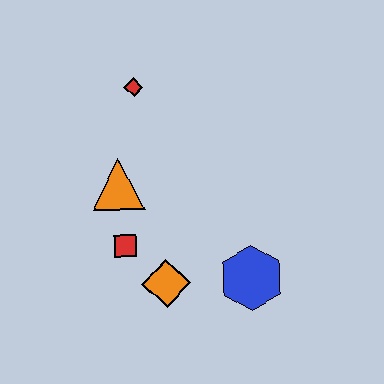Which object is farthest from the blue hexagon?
The red diamond is farthest from the blue hexagon.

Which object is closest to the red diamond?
The orange triangle is closest to the red diamond.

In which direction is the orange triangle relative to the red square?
The orange triangle is above the red square.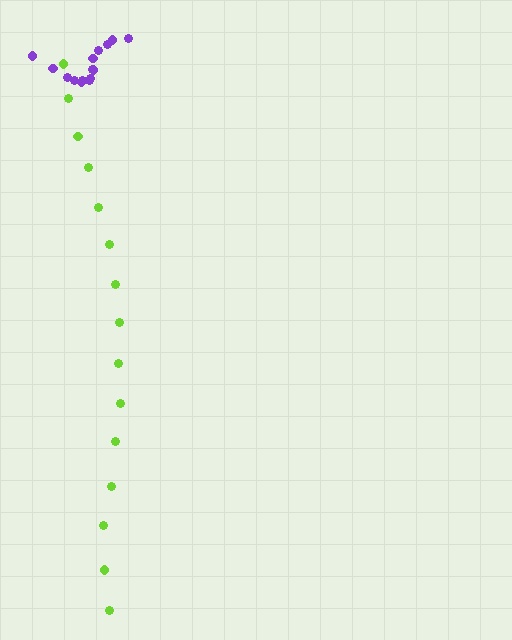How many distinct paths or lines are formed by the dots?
There are 2 distinct paths.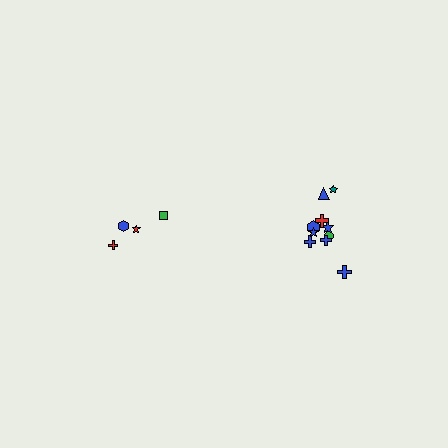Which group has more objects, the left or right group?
The right group.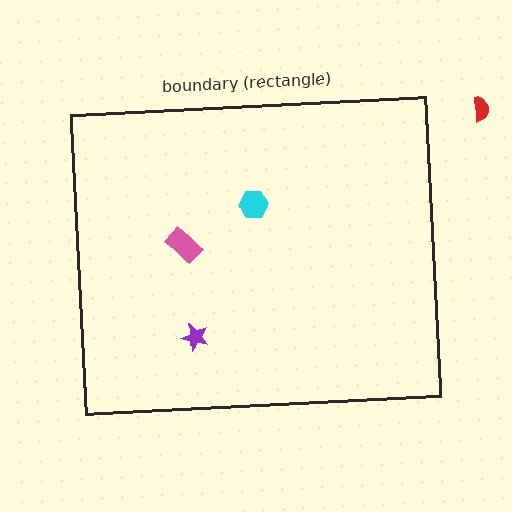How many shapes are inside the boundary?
3 inside, 1 outside.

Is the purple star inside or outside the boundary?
Inside.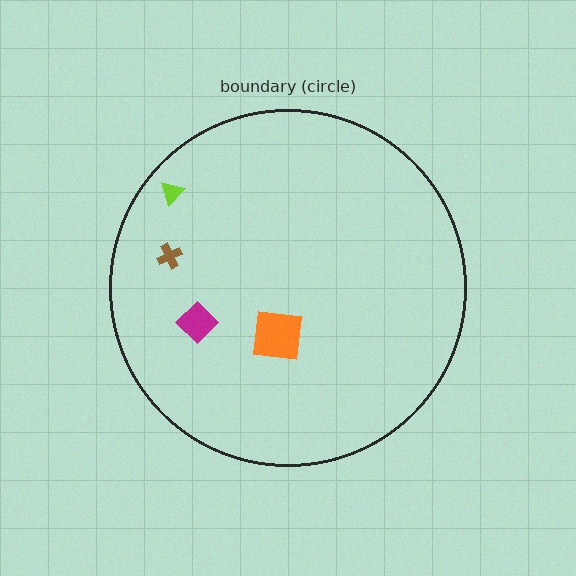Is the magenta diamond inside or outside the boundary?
Inside.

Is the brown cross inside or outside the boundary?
Inside.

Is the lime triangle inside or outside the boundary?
Inside.